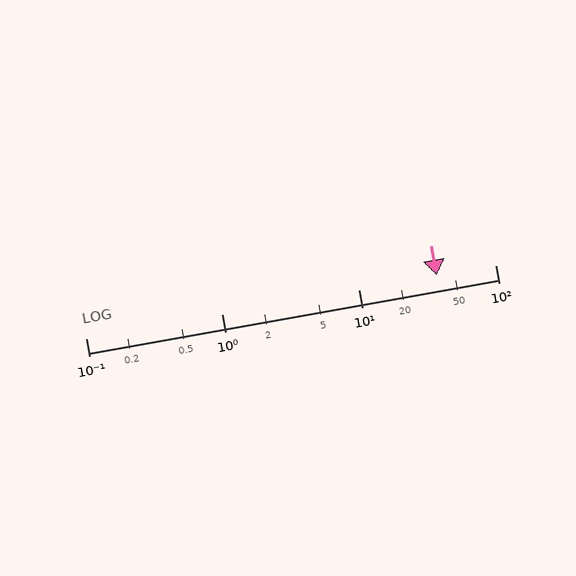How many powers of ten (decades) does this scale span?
The scale spans 3 decades, from 0.1 to 100.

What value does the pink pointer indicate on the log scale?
The pointer indicates approximately 37.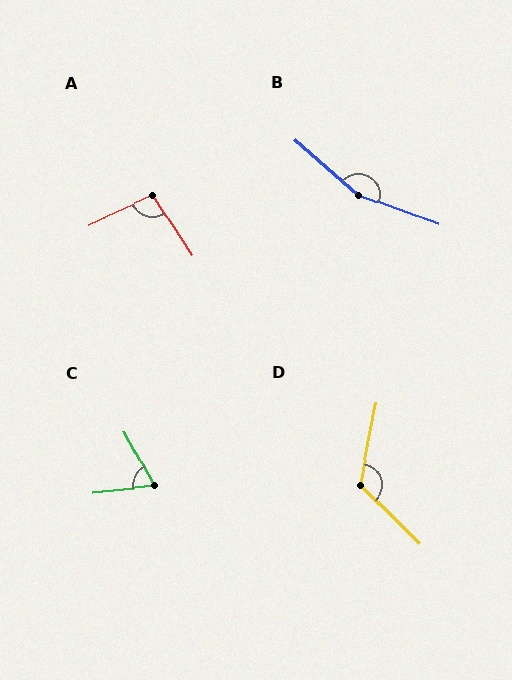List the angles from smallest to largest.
C (68°), A (98°), D (124°), B (159°).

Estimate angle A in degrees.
Approximately 98 degrees.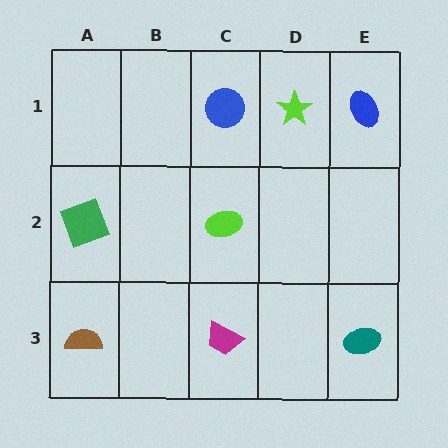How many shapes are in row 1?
3 shapes.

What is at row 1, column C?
A blue circle.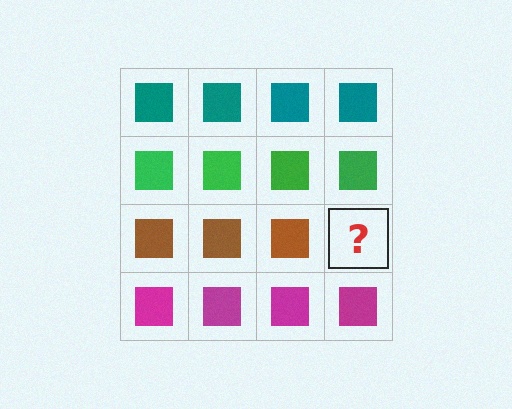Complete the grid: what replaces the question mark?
The question mark should be replaced with a brown square.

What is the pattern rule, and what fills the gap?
The rule is that each row has a consistent color. The gap should be filled with a brown square.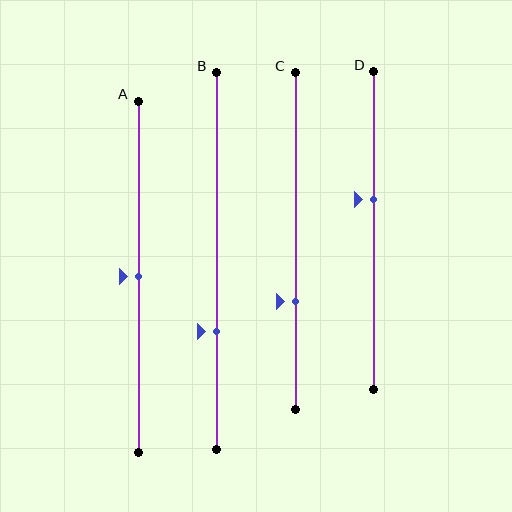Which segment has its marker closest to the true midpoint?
Segment A has its marker closest to the true midpoint.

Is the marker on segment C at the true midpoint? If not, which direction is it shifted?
No, the marker on segment C is shifted downward by about 18% of the segment length.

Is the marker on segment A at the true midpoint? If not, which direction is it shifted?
Yes, the marker on segment A is at the true midpoint.